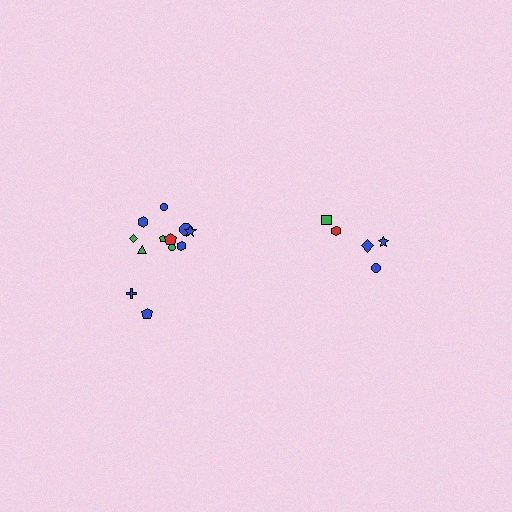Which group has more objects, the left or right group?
The left group.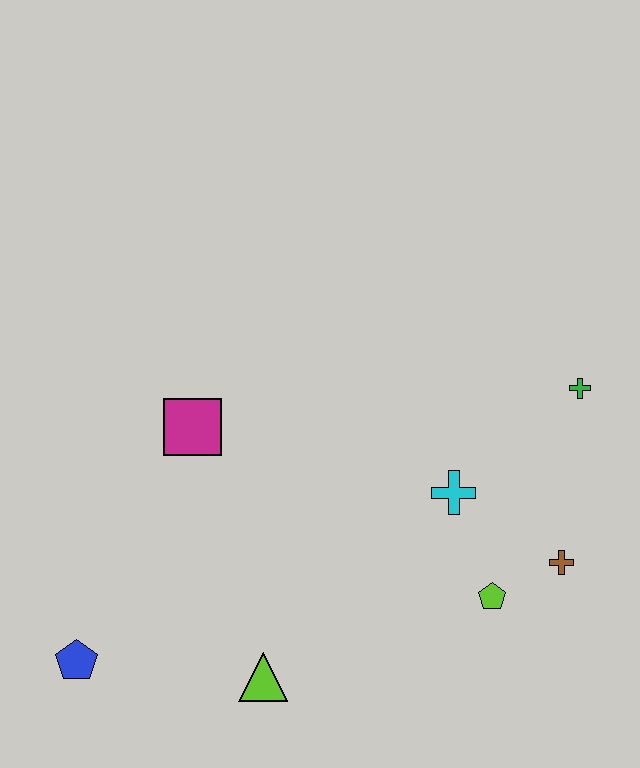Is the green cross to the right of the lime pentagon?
Yes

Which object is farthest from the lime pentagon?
The blue pentagon is farthest from the lime pentagon.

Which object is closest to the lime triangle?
The blue pentagon is closest to the lime triangle.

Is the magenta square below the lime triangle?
No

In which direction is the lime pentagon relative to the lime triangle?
The lime pentagon is to the right of the lime triangle.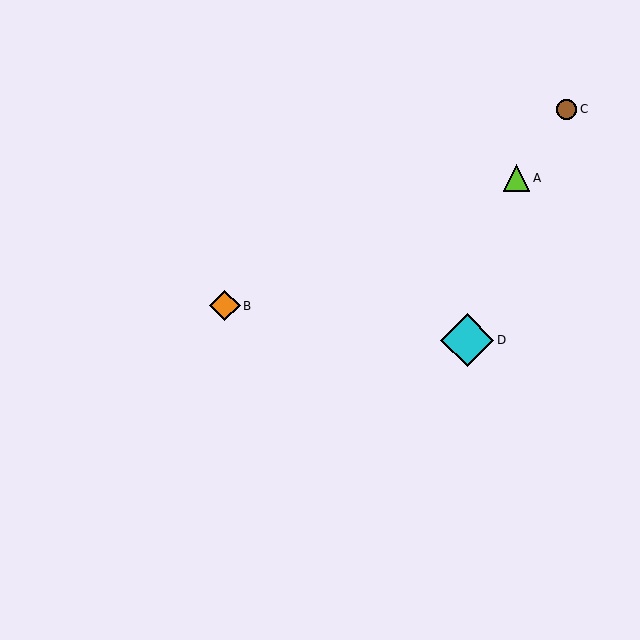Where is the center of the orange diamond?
The center of the orange diamond is at (225, 306).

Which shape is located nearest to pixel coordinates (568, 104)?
The brown circle (labeled C) at (567, 109) is nearest to that location.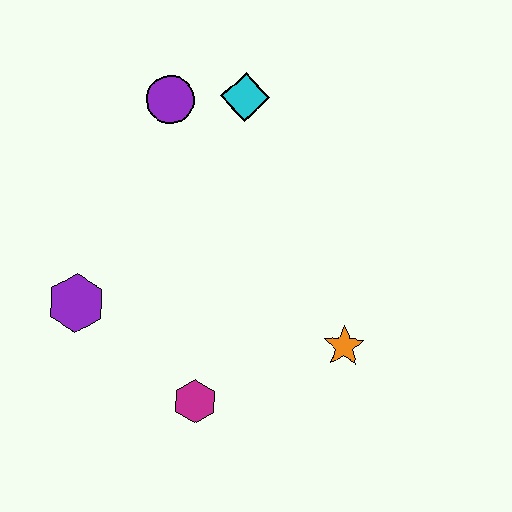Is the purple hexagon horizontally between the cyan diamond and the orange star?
No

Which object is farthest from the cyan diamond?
The magenta hexagon is farthest from the cyan diamond.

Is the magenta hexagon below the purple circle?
Yes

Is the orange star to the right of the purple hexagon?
Yes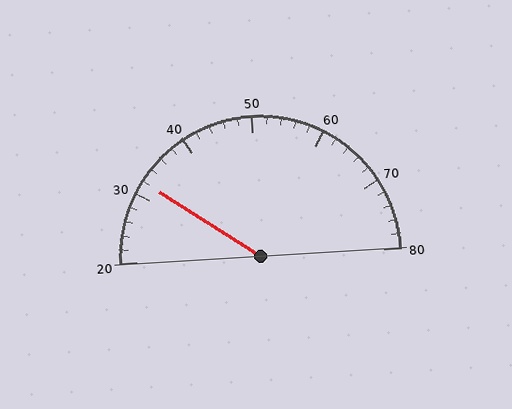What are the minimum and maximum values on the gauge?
The gauge ranges from 20 to 80.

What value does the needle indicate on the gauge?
The needle indicates approximately 32.